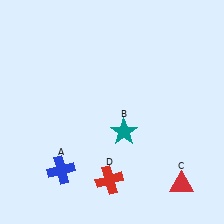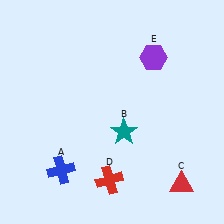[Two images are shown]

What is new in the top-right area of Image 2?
A purple hexagon (E) was added in the top-right area of Image 2.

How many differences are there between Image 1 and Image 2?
There is 1 difference between the two images.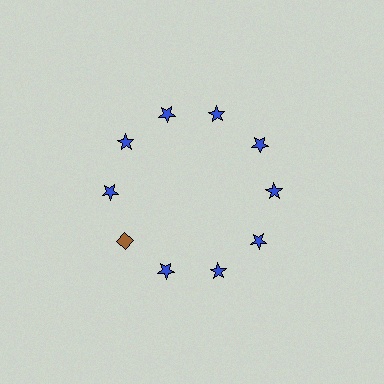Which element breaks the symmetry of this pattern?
The brown diamond at roughly the 8 o'clock position breaks the symmetry. All other shapes are blue stars.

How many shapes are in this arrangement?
There are 10 shapes arranged in a ring pattern.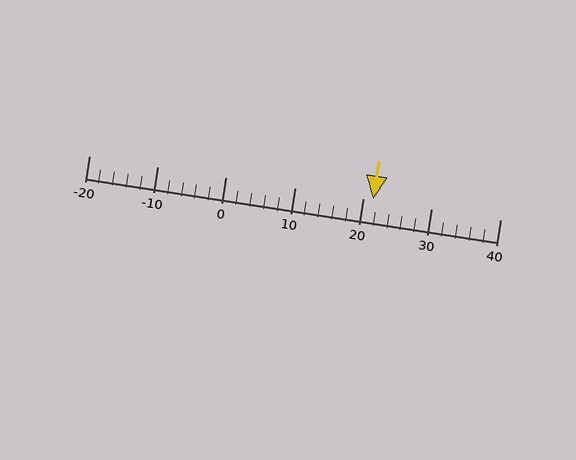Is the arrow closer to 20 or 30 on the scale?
The arrow is closer to 20.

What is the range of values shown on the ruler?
The ruler shows values from -20 to 40.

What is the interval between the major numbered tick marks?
The major tick marks are spaced 10 units apart.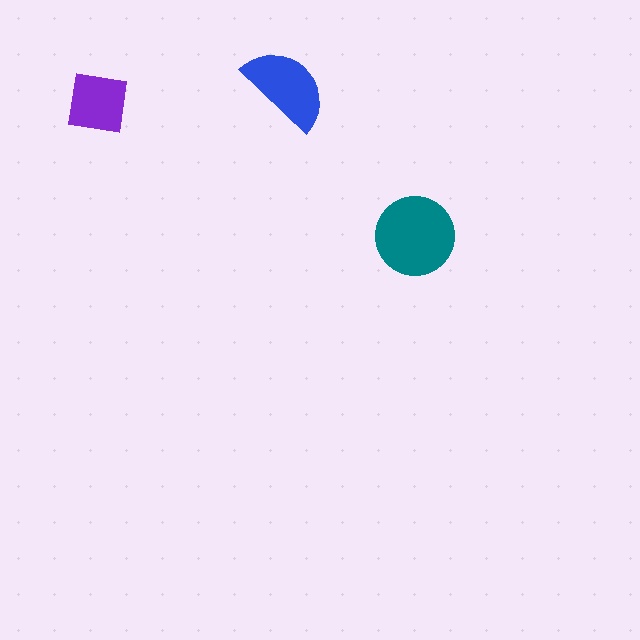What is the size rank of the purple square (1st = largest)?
3rd.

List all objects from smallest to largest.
The purple square, the blue semicircle, the teal circle.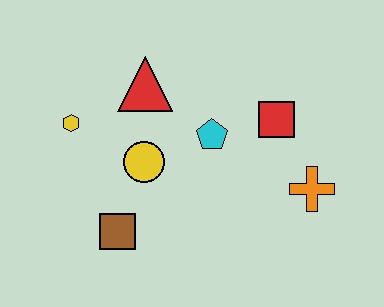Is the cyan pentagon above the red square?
No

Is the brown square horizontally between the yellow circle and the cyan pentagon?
No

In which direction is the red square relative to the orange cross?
The red square is above the orange cross.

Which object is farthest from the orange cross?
The yellow hexagon is farthest from the orange cross.